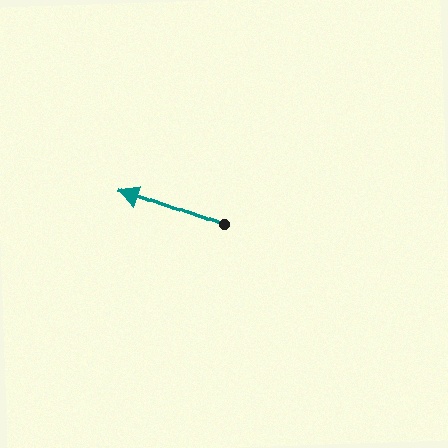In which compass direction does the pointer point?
West.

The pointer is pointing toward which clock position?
Roughly 10 o'clock.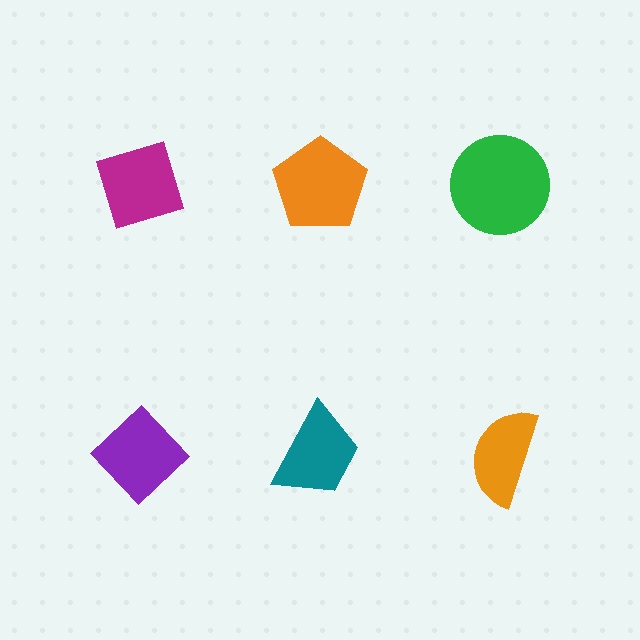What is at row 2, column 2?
A teal trapezoid.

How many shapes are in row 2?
3 shapes.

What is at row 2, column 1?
A purple diamond.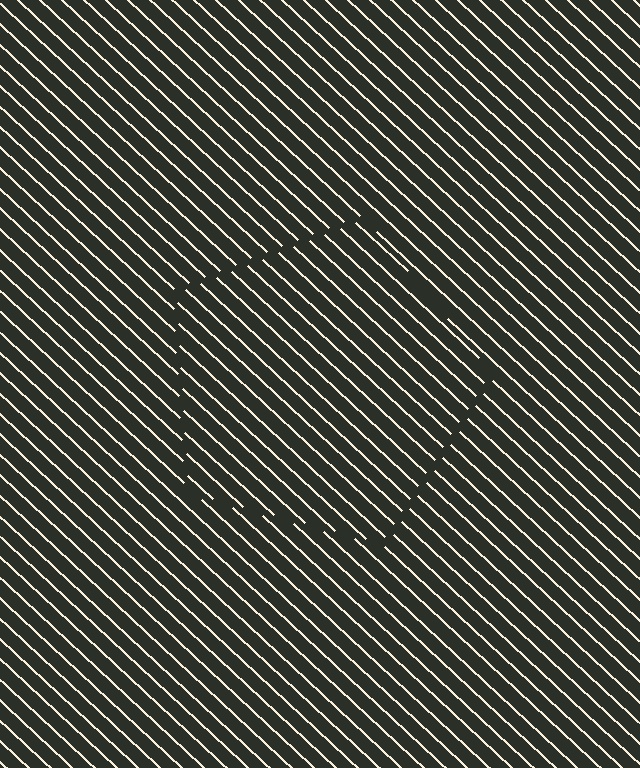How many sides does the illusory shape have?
5 sides — the line-ends trace a pentagon.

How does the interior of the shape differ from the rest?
The interior of the shape contains the same grating, shifted by half a period — the contour is defined by the phase discontinuity where line-ends from the inner and outer gratings abut.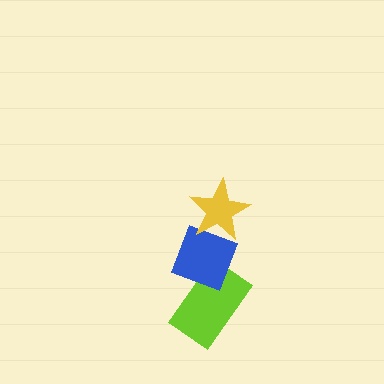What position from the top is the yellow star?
The yellow star is 1st from the top.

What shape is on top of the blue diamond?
The yellow star is on top of the blue diamond.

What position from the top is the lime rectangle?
The lime rectangle is 3rd from the top.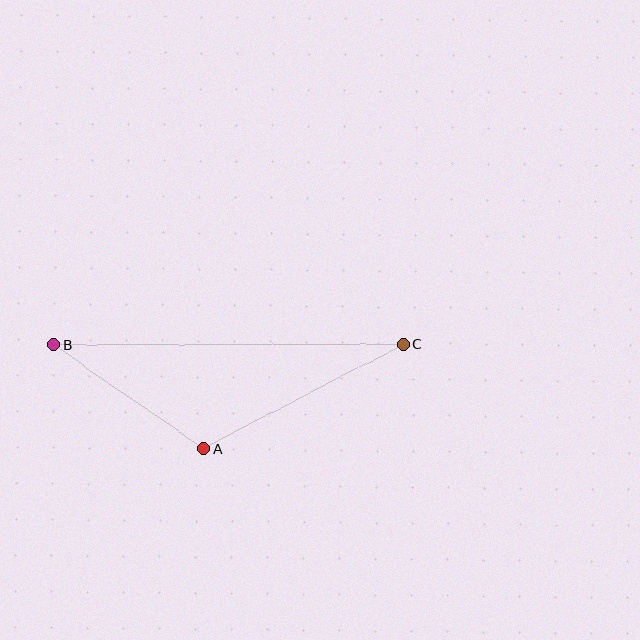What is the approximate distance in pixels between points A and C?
The distance between A and C is approximately 225 pixels.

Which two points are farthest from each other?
Points B and C are farthest from each other.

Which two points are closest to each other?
Points A and B are closest to each other.